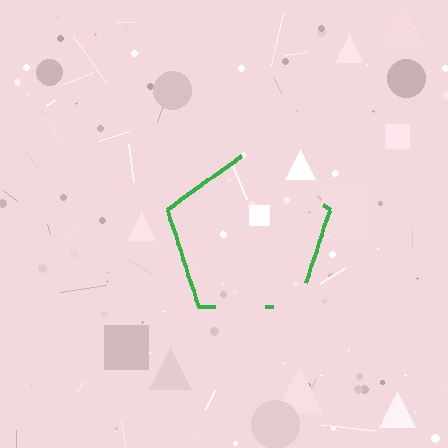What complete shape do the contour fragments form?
The contour fragments form a pentagon.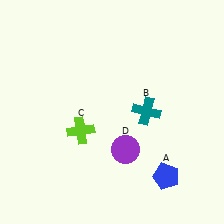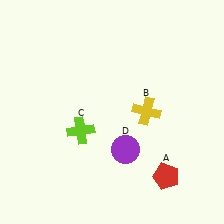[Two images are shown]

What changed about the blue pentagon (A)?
In Image 1, A is blue. In Image 2, it changed to red.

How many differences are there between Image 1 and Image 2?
There are 2 differences between the two images.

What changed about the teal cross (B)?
In Image 1, B is teal. In Image 2, it changed to yellow.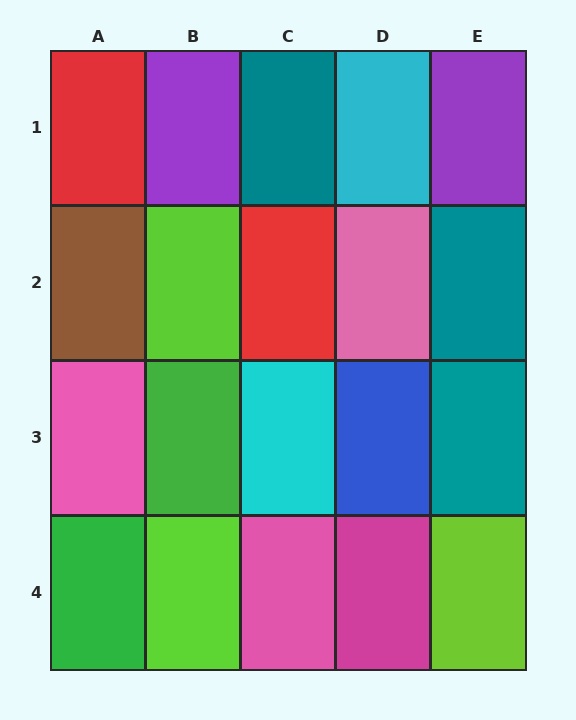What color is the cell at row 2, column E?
Teal.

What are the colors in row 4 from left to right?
Green, lime, pink, magenta, lime.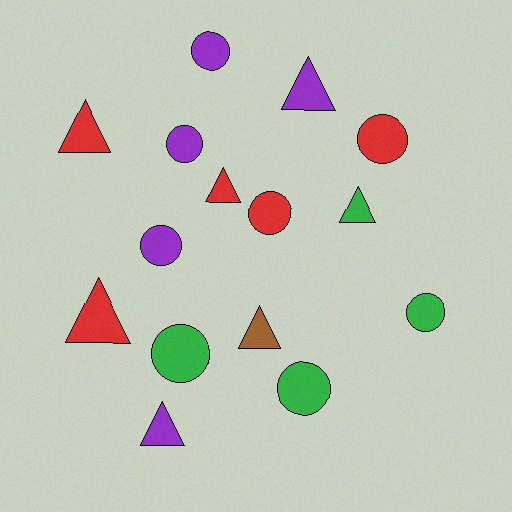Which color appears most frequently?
Red, with 5 objects.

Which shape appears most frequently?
Circle, with 8 objects.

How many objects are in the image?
There are 15 objects.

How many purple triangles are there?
There are 2 purple triangles.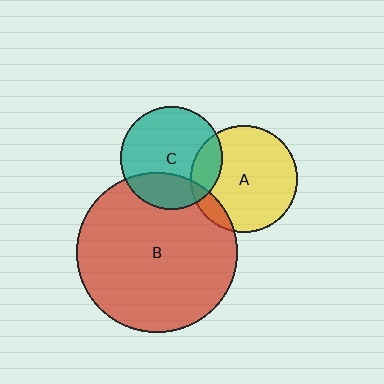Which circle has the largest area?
Circle B (red).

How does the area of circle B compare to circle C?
Approximately 2.5 times.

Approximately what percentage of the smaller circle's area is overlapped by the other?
Approximately 25%.